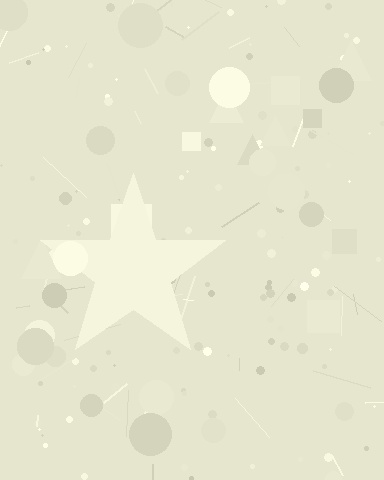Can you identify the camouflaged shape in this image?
The camouflaged shape is a star.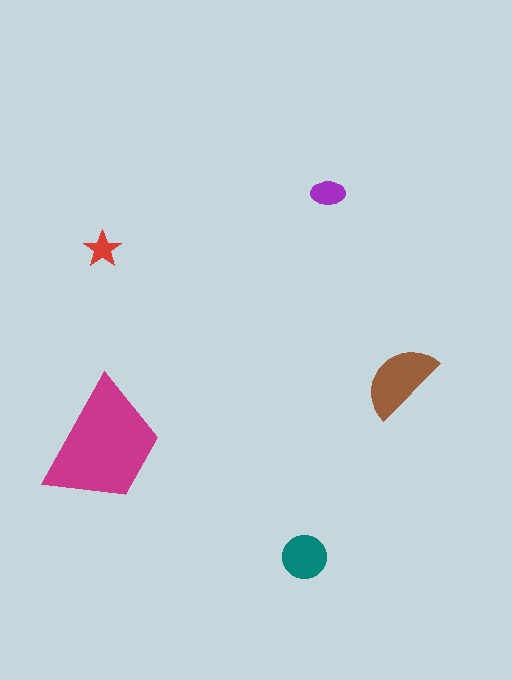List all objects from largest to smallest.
The magenta trapezoid, the brown semicircle, the teal circle, the purple ellipse, the red star.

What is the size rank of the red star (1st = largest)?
5th.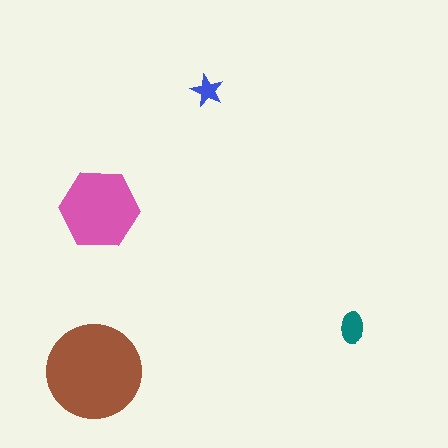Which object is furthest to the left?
The brown circle is leftmost.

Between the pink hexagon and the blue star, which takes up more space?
The pink hexagon.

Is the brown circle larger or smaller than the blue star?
Larger.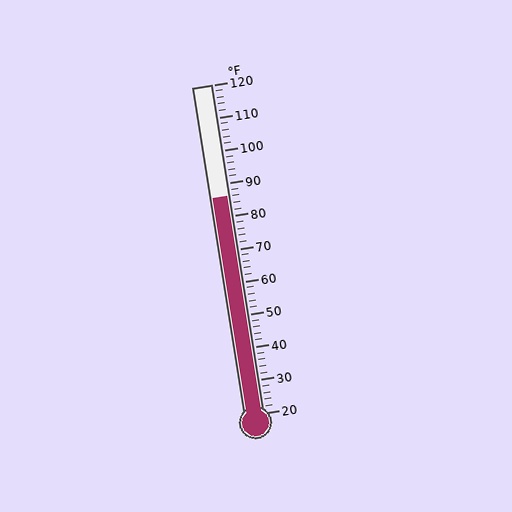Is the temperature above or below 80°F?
The temperature is above 80°F.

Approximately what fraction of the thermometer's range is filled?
The thermometer is filled to approximately 65% of its range.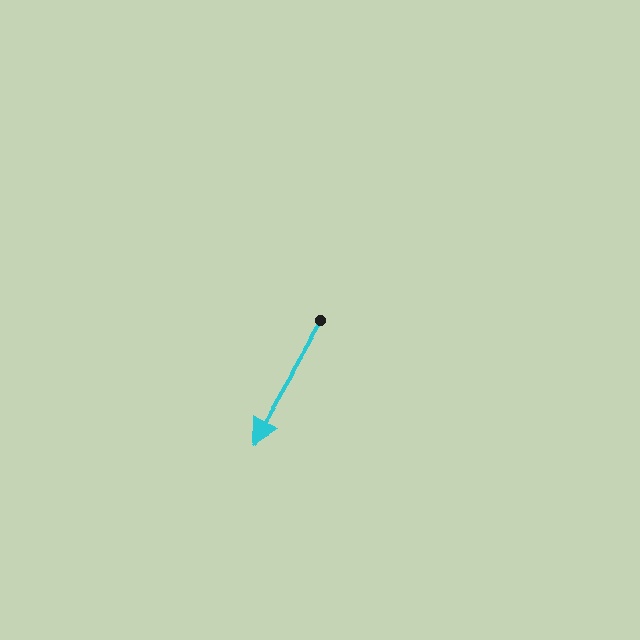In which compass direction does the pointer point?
Southwest.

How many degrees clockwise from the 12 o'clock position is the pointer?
Approximately 210 degrees.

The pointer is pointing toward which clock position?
Roughly 7 o'clock.